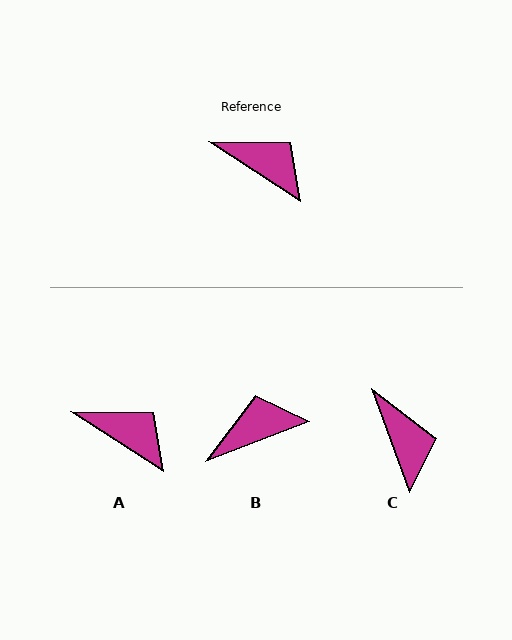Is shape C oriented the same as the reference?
No, it is off by about 37 degrees.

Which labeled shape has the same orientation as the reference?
A.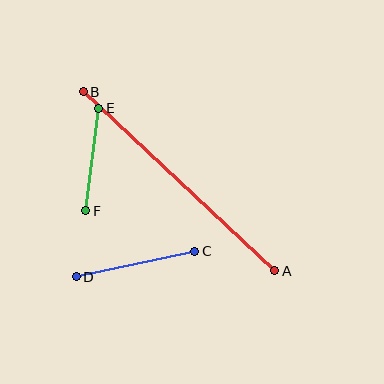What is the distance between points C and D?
The distance is approximately 121 pixels.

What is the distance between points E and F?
The distance is approximately 103 pixels.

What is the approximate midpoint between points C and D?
The midpoint is at approximately (136, 264) pixels.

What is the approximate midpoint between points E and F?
The midpoint is at approximately (92, 160) pixels.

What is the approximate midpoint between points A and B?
The midpoint is at approximately (179, 181) pixels.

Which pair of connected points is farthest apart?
Points A and B are farthest apart.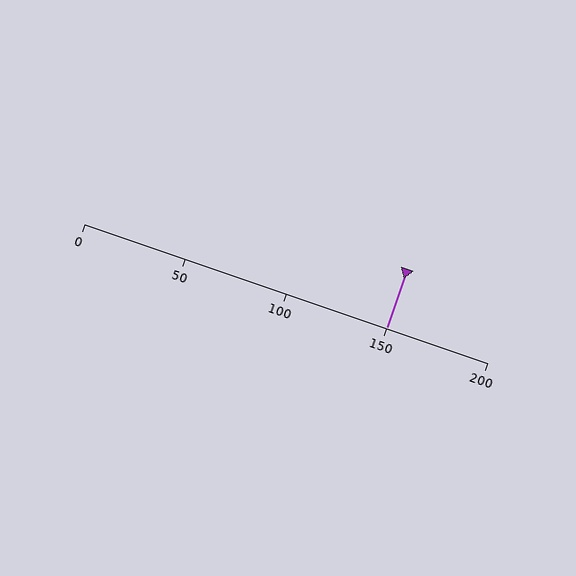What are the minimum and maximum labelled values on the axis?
The axis runs from 0 to 200.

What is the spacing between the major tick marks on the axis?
The major ticks are spaced 50 apart.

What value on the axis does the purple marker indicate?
The marker indicates approximately 150.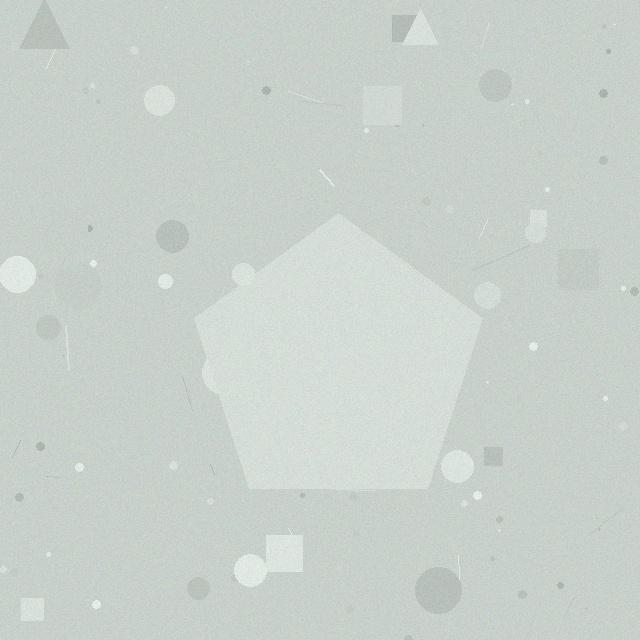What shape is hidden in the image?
A pentagon is hidden in the image.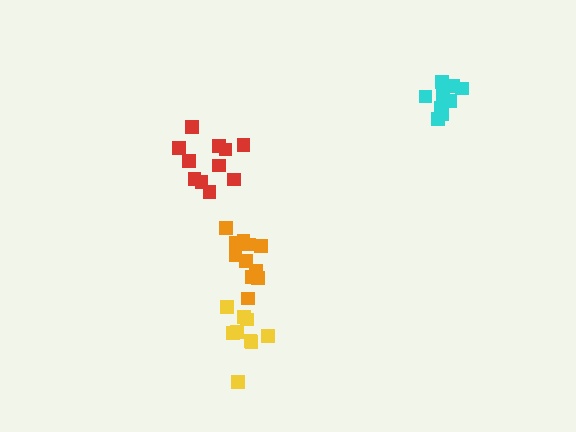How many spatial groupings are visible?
There are 4 spatial groupings.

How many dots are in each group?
Group 1: 9 dots, Group 2: 11 dots, Group 3: 11 dots, Group 4: 9 dots (40 total).